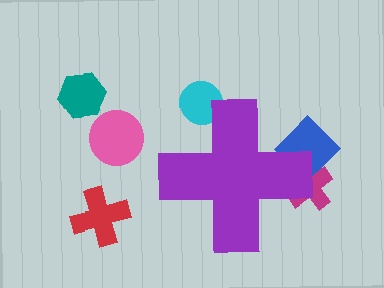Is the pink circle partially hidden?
No, the pink circle is fully visible.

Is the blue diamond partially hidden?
Yes, the blue diamond is partially hidden behind the purple cross.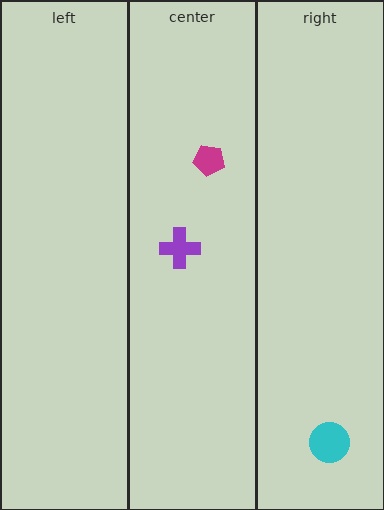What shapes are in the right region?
The cyan circle.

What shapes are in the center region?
The purple cross, the magenta pentagon.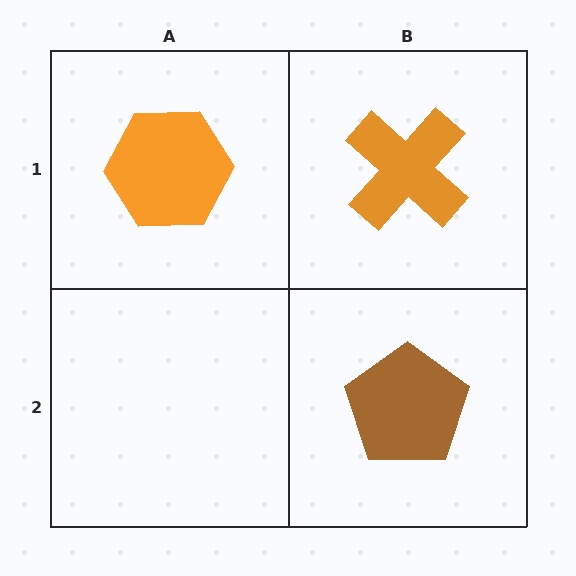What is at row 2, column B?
A brown pentagon.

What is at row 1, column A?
An orange hexagon.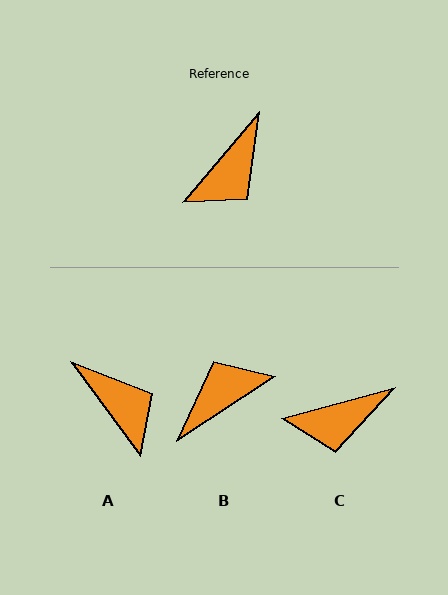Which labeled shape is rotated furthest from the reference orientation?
B, about 164 degrees away.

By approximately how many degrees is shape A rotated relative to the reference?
Approximately 76 degrees counter-clockwise.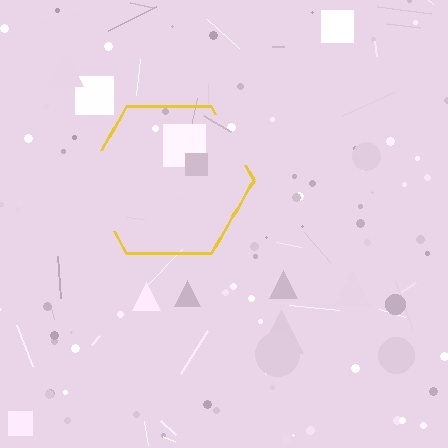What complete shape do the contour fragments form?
The contour fragments form a hexagon.